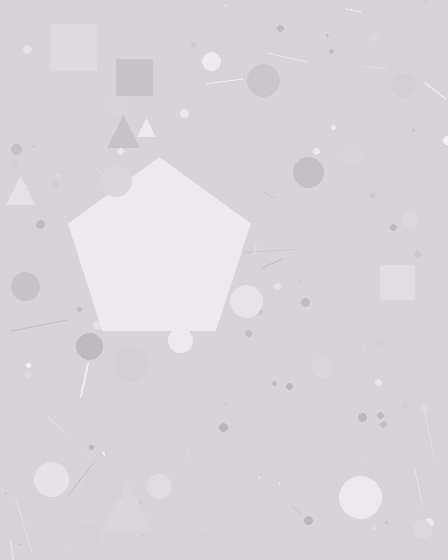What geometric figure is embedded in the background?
A pentagon is embedded in the background.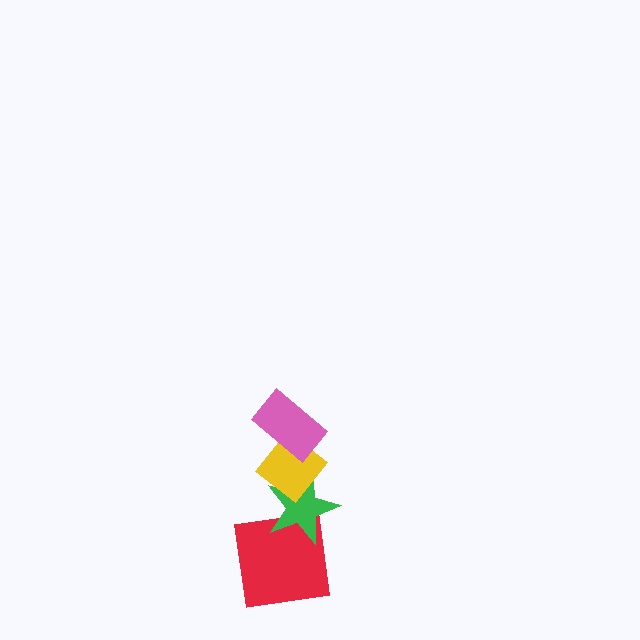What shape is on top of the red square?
The green star is on top of the red square.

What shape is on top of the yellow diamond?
The pink rectangle is on top of the yellow diamond.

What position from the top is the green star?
The green star is 3rd from the top.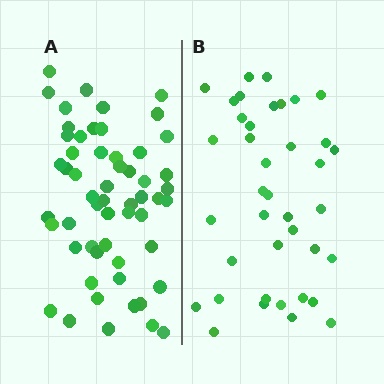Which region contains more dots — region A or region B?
Region A (the left region) has more dots.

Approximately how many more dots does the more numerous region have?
Region A has approximately 15 more dots than region B.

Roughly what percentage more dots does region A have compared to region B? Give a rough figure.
About 45% more.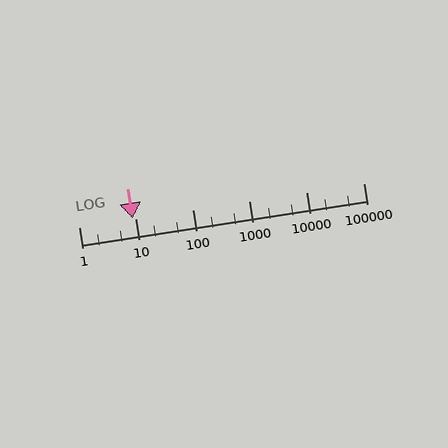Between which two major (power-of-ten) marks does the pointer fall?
The pointer is between 1 and 10.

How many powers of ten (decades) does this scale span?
The scale spans 5 decades, from 1 to 100000.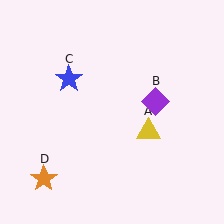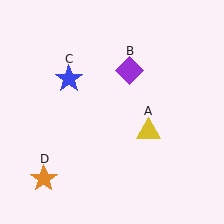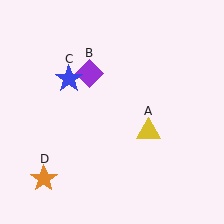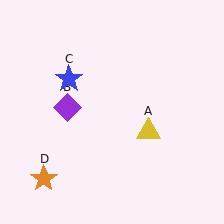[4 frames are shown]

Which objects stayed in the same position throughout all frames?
Yellow triangle (object A) and blue star (object C) and orange star (object D) remained stationary.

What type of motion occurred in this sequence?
The purple diamond (object B) rotated counterclockwise around the center of the scene.